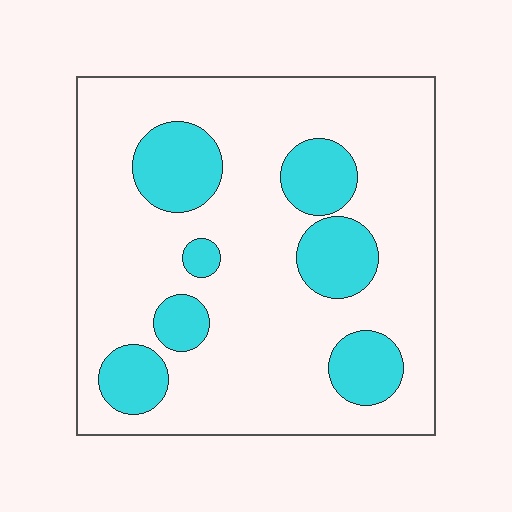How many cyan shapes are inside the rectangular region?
7.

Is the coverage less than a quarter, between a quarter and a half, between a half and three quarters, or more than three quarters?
Less than a quarter.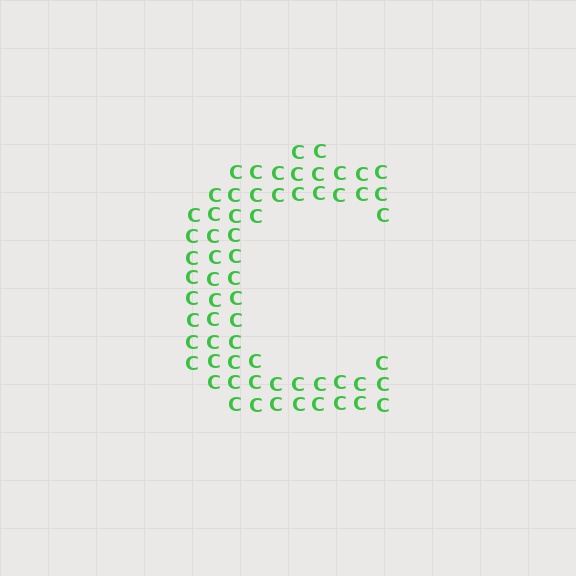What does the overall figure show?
The overall figure shows the letter C.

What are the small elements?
The small elements are letter C's.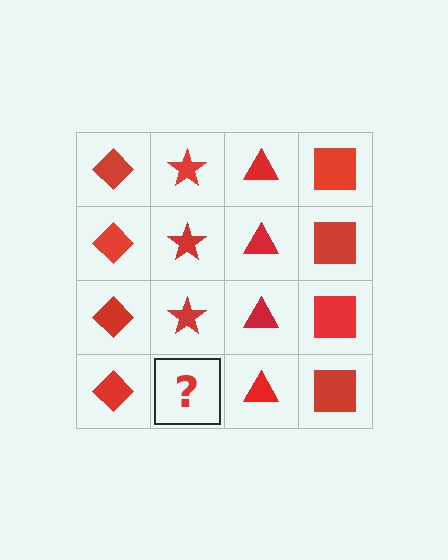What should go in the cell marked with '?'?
The missing cell should contain a red star.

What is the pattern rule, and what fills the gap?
The rule is that each column has a consistent shape. The gap should be filled with a red star.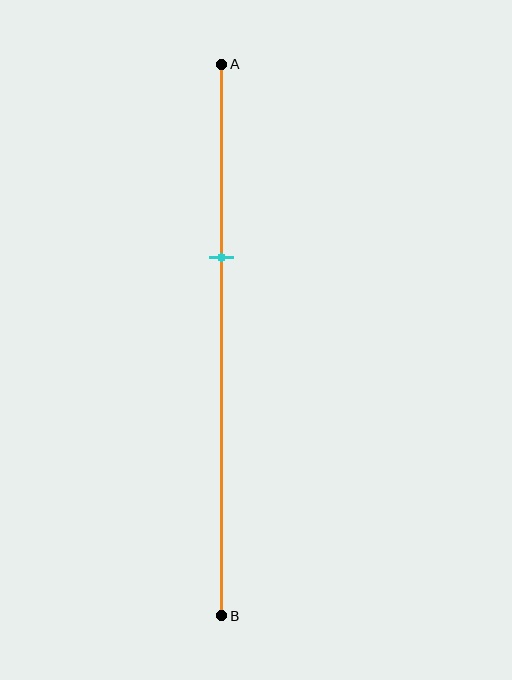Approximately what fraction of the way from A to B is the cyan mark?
The cyan mark is approximately 35% of the way from A to B.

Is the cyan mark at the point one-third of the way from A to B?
Yes, the mark is approximately at the one-third point.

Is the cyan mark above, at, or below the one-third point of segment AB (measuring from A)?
The cyan mark is approximately at the one-third point of segment AB.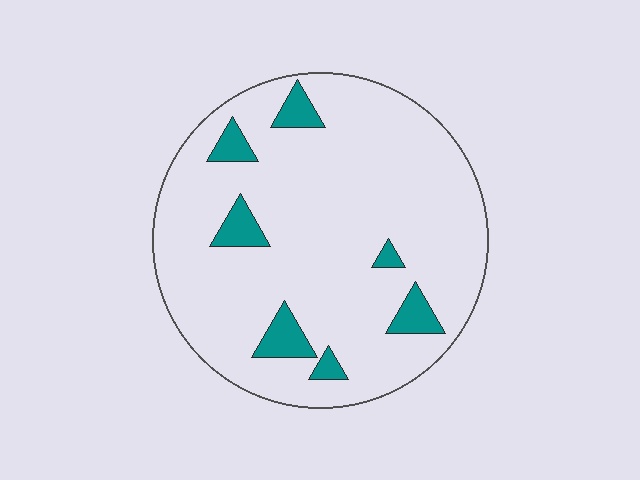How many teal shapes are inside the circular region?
7.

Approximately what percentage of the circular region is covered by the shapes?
Approximately 10%.